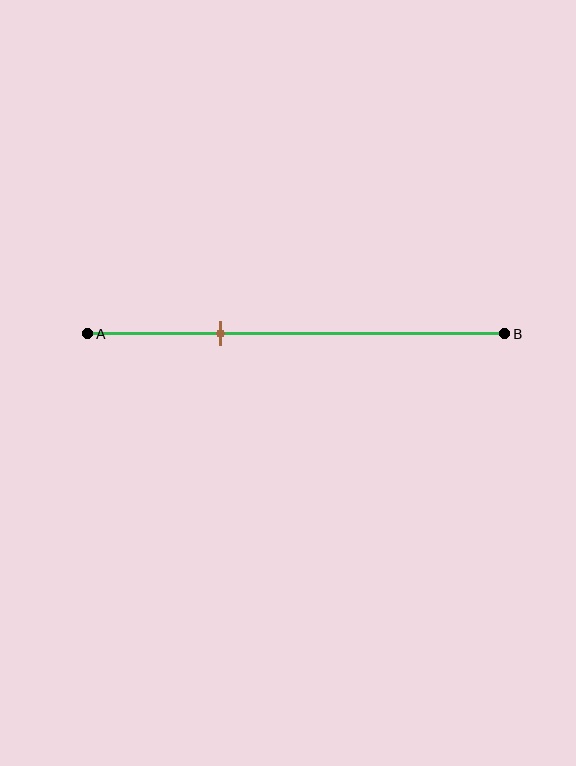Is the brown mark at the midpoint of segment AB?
No, the mark is at about 30% from A, not at the 50% midpoint.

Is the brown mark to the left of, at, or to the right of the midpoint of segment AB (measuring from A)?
The brown mark is to the left of the midpoint of segment AB.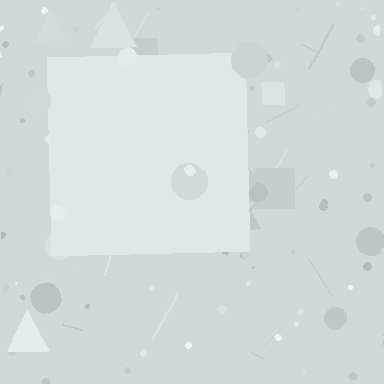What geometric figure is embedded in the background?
A square is embedded in the background.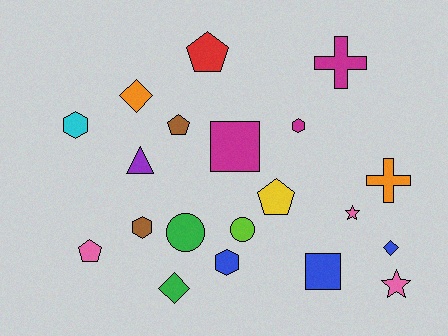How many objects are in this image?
There are 20 objects.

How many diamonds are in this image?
There are 3 diamonds.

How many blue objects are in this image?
There are 3 blue objects.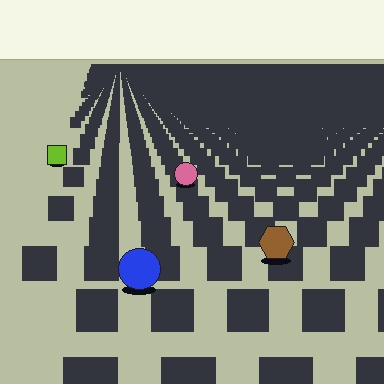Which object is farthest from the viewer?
The lime square is farthest from the viewer. It appears smaller and the ground texture around it is denser.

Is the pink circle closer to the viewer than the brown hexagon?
No. The brown hexagon is closer — you can tell from the texture gradient: the ground texture is coarser near it.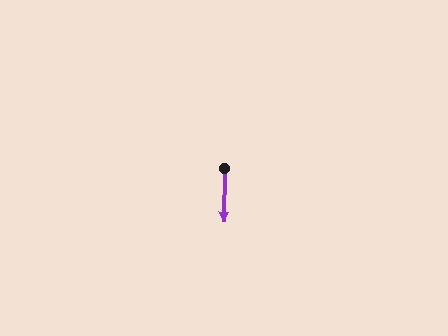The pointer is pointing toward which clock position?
Roughly 6 o'clock.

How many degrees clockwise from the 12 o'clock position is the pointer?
Approximately 181 degrees.